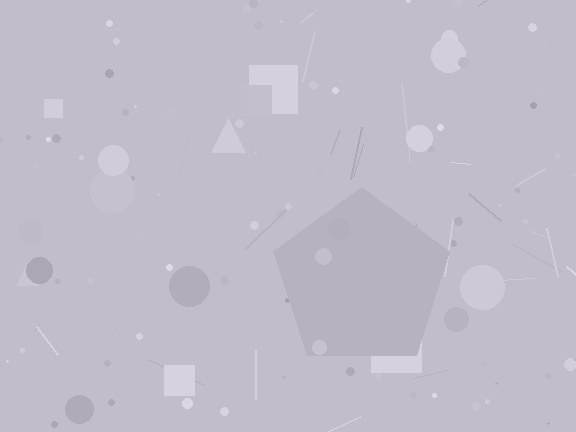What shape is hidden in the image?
A pentagon is hidden in the image.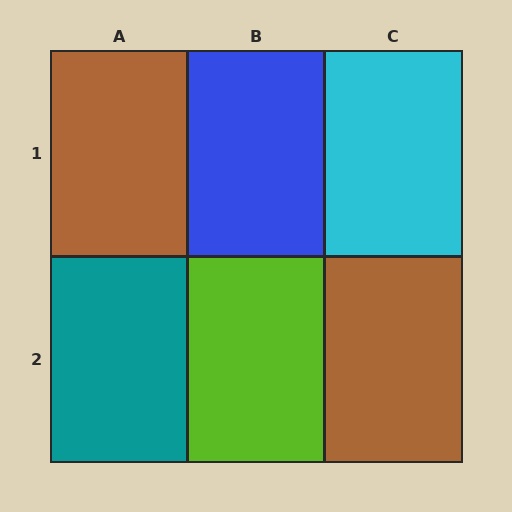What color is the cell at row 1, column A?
Brown.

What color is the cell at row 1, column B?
Blue.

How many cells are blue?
1 cell is blue.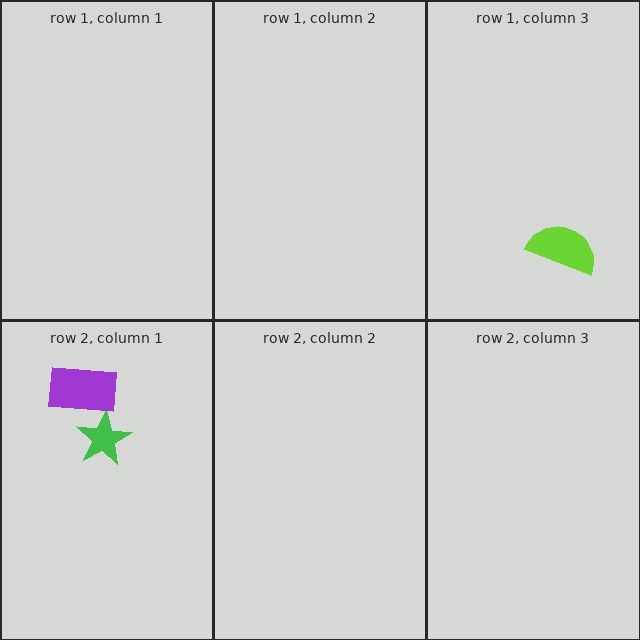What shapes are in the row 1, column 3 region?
The lime semicircle.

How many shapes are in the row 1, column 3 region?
1.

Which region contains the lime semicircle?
The row 1, column 3 region.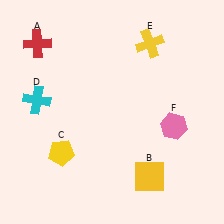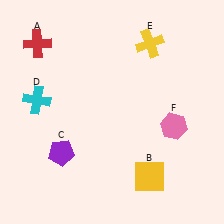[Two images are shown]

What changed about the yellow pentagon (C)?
In Image 1, C is yellow. In Image 2, it changed to purple.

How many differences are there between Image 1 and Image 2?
There is 1 difference between the two images.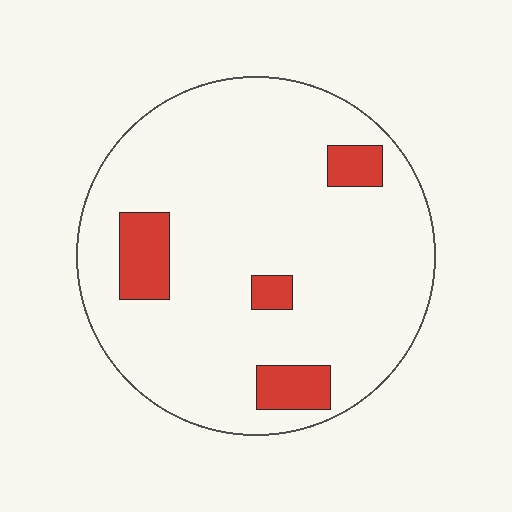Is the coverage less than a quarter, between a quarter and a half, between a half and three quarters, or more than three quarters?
Less than a quarter.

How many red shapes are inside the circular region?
4.